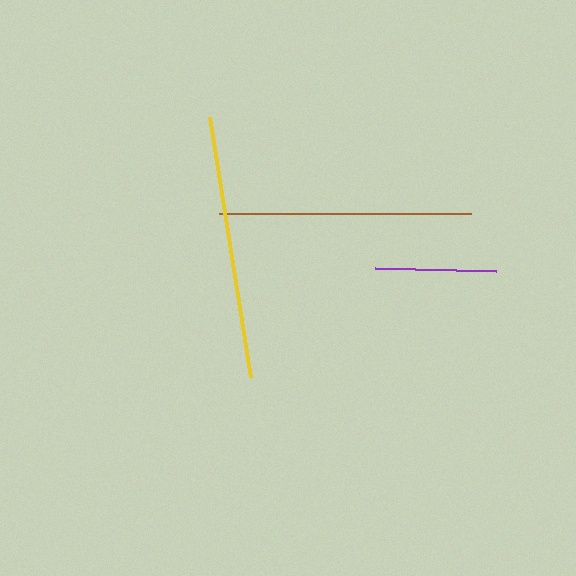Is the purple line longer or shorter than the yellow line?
The yellow line is longer than the purple line.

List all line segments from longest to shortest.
From longest to shortest: yellow, brown, purple.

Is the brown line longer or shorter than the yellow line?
The yellow line is longer than the brown line.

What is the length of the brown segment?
The brown segment is approximately 252 pixels long.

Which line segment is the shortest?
The purple line is the shortest at approximately 121 pixels.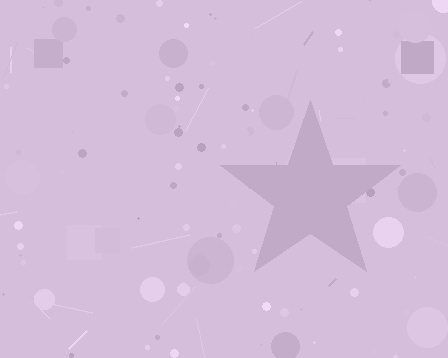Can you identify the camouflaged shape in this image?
The camouflaged shape is a star.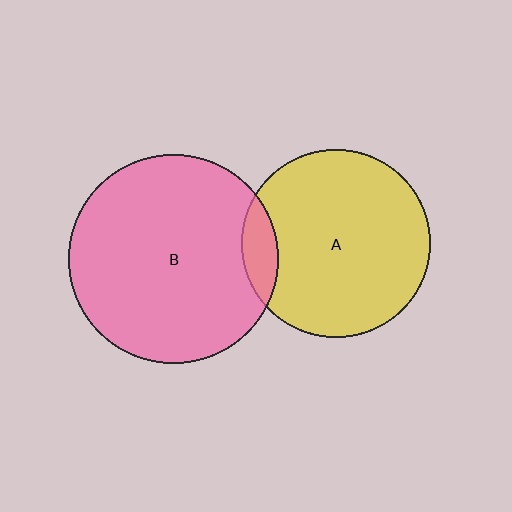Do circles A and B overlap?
Yes.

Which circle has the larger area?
Circle B (pink).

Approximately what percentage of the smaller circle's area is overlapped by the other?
Approximately 10%.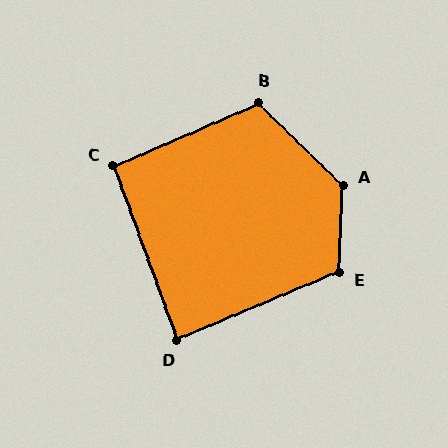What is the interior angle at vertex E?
Approximately 115 degrees (obtuse).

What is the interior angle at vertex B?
Approximately 113 degrees (obtuse).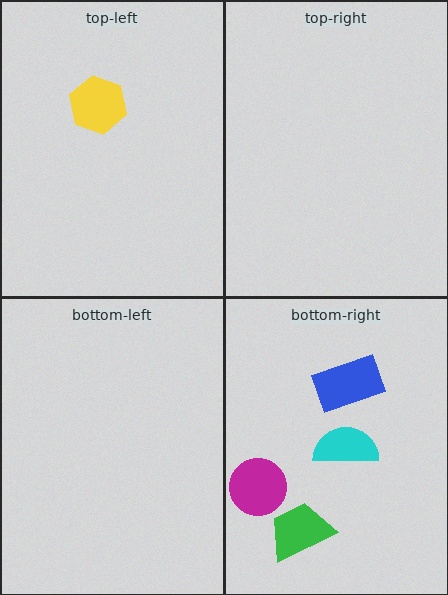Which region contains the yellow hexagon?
The top-left region.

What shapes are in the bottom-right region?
The magenta circle, the green trapezoid, the cyan semicircle, the blue rectangle.